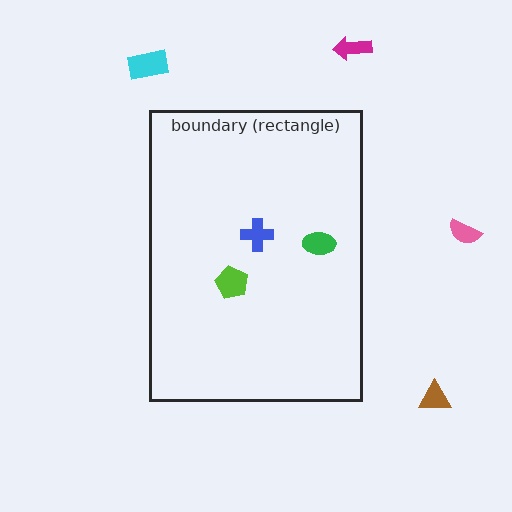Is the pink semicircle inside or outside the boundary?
Outside.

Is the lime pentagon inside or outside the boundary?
Inside.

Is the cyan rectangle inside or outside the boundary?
Outside.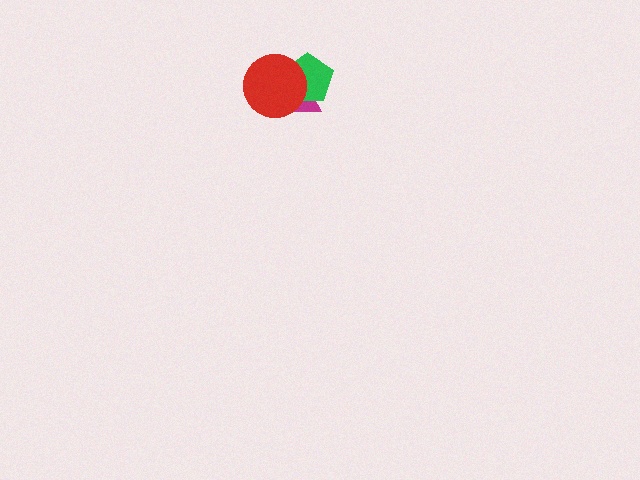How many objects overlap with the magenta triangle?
2 objects overlap with the magenta triangle.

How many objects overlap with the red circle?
2 objects overlap with the red circle.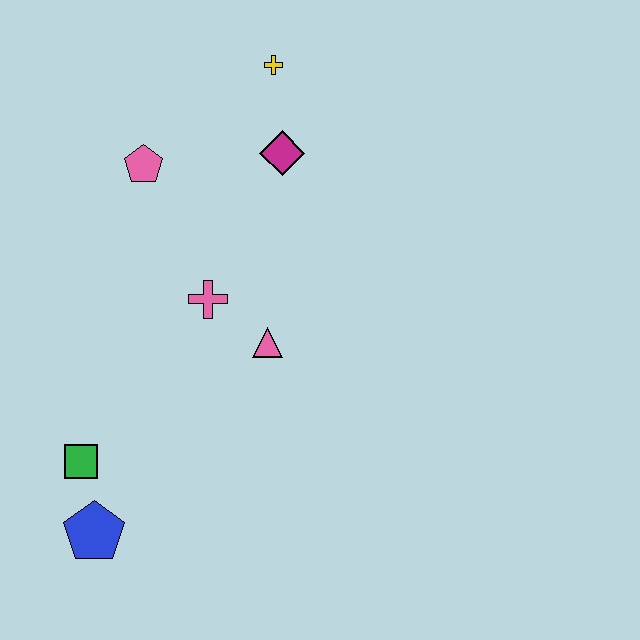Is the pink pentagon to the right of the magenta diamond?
No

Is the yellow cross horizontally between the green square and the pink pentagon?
No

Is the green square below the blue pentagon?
No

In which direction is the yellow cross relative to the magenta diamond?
The yellow cross is above the magenta diamond.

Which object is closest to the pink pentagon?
The magenta diamond is closest to the pink pentagon.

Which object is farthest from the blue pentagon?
The yellow cross is farthest from the blue pentagon.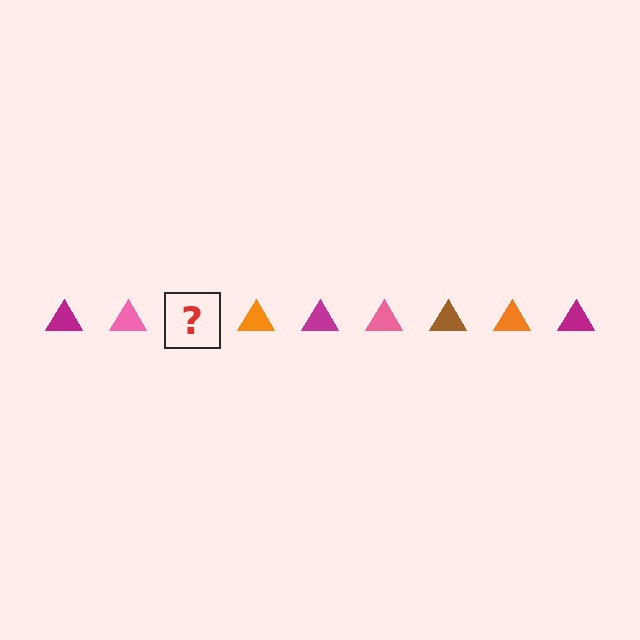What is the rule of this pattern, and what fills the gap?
The rule is that the pattern cycles through magenta, pink, brown, orange triangles. The gap should be filled with a brown triangle.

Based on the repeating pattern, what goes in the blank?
The blank should be a brown triangle.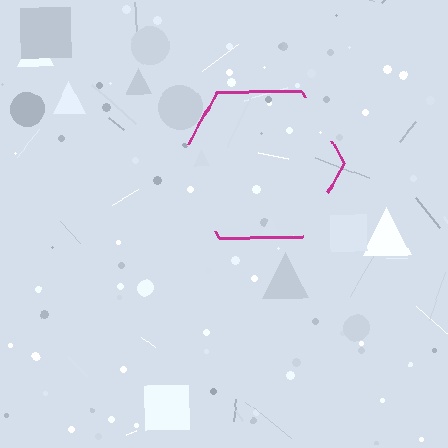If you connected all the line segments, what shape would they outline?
They would outline a hexagon.